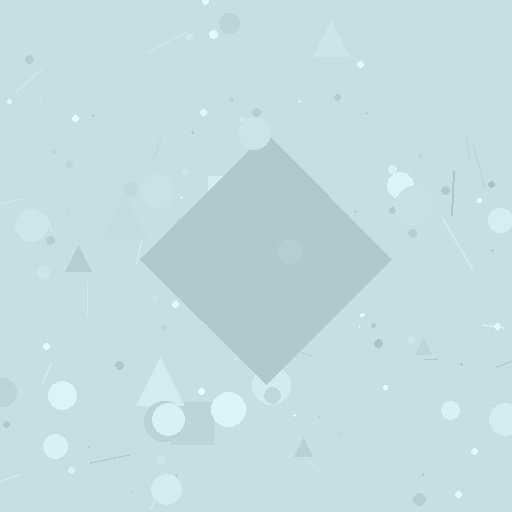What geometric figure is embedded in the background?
A diamond is embedded in the background.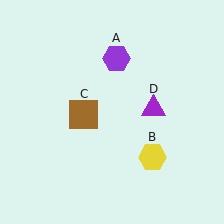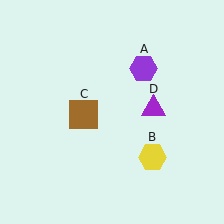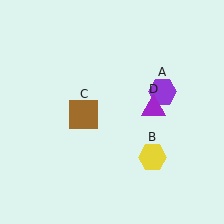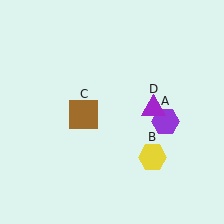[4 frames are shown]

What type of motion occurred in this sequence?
The purple hexagon (object A) rotated clockwise around the center of the scene.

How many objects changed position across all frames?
1 object changed position: purple hexagon (object A).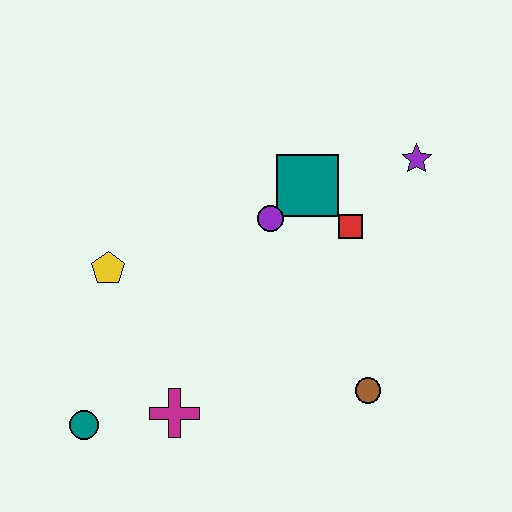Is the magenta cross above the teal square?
No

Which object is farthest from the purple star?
The teal circle is farthest from the purple star.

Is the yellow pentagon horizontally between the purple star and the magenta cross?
No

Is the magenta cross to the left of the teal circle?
No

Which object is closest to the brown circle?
The red square is closest to the brown circle.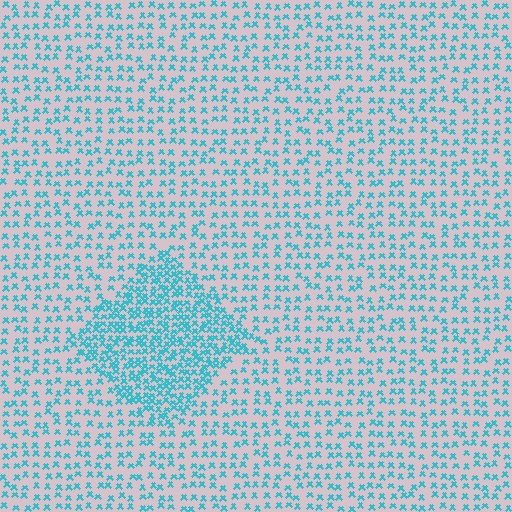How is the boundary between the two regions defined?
The boundary is defined by a change in element density (approximately 2.2x ratio). All elements are the same color, size, and shape.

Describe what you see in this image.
The image contains small cyan elements arranged at two different densities. A diamond-shaped region is visible where the elements are more densely packed than the surrounding area.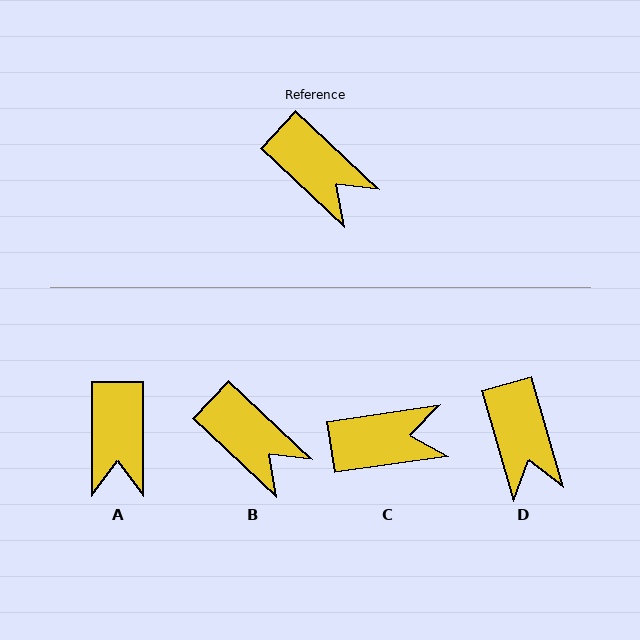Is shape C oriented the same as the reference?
No, it is off by about 51 degrees.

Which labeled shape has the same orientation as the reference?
B.